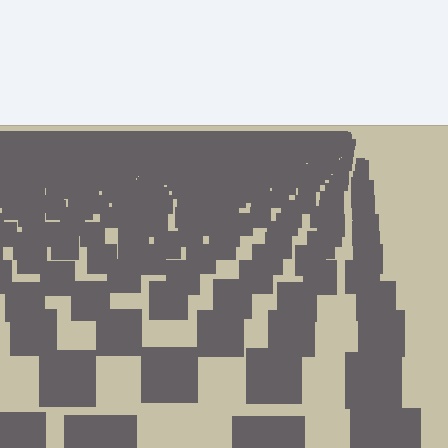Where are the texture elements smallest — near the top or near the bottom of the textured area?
Near the top.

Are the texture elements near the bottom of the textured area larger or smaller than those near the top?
Larger. Near the bottom, elements are closer to the viewer and appear at a bigger on-screen size.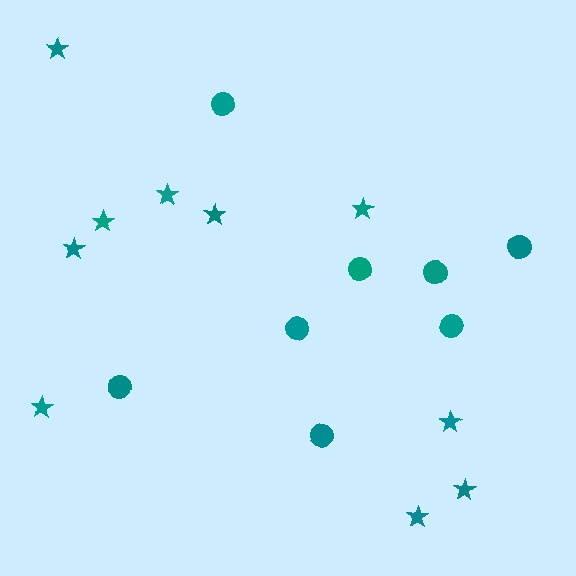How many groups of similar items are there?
There are 2 groups: one group of circles (8) and one group of stars (10).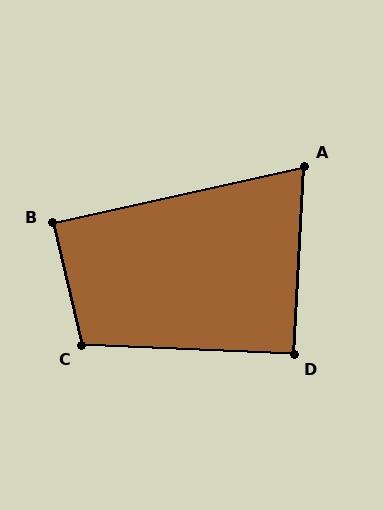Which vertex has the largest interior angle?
C, at approximately 106 degrees.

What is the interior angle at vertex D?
Approximately 91 degrees (approximately right).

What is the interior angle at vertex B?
Approximately 89 degrees (approximately right).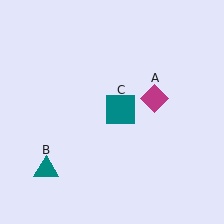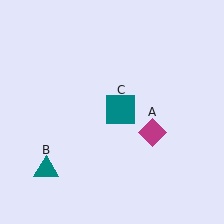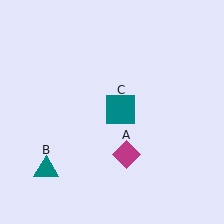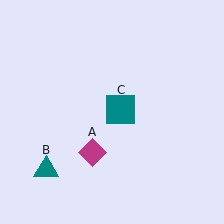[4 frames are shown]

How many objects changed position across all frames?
1 object changed position: magenta diamond (object A).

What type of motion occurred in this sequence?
The magenta diamond (object A) rotated clockwise around the center of the scene.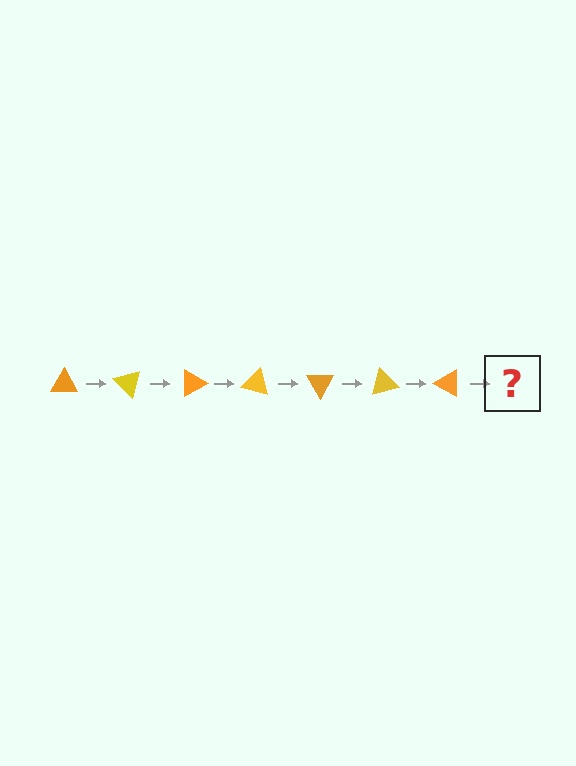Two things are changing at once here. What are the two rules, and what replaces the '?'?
The two rules are that it rotates 45 degrees each step and the color cycles through orange and yellow. The '?' should be a yellow triangle, rotated 315 degrees from the start.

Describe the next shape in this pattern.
It should be a yellow triangle, rotated 315 degrees from the start.